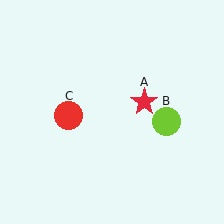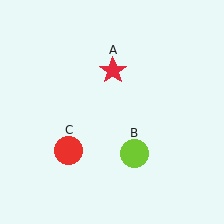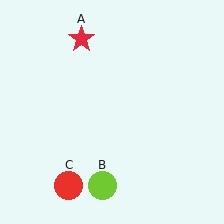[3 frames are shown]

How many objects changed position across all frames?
3 objects changed position: red star (object A), lime circle (object B), red circle (object C).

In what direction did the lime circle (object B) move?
The lime circle (object B) moved down and to the left.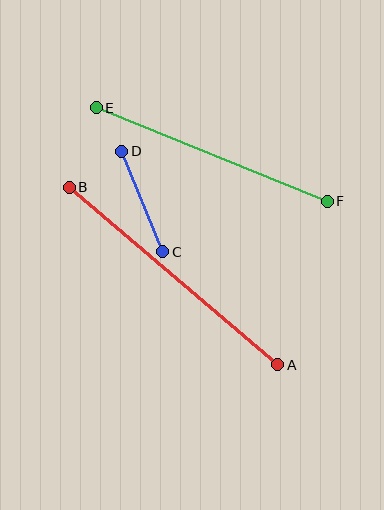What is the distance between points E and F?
The distance is approximately 249 pixels.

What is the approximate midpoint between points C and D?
The midpoint is at approximately (142, 202) pixels.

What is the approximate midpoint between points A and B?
The midpoint is at approximately (174, 276) pixels.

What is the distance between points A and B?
The distance is approximately 273 pixels.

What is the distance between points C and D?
The distance is approximately 108 pixels.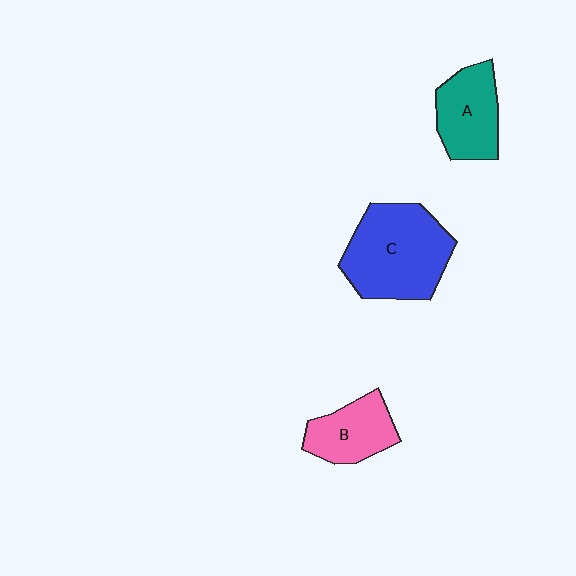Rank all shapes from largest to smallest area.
From largest to smallest: C (blue), A (teal), B (pink).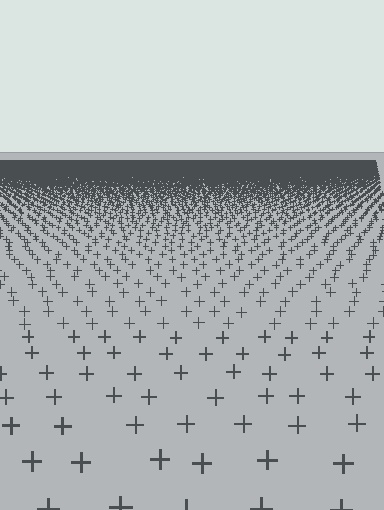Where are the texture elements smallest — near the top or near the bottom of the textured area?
Near the top.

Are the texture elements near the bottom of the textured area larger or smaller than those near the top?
Larger. Near the bottom, elements are closer to the viewer and appear at a bigger on-screen size.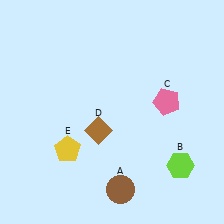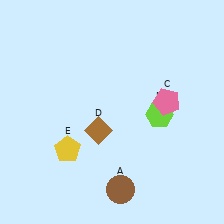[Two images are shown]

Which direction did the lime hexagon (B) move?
The lime hexagon (B) moved up.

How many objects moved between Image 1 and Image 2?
1 object moved between the two images.